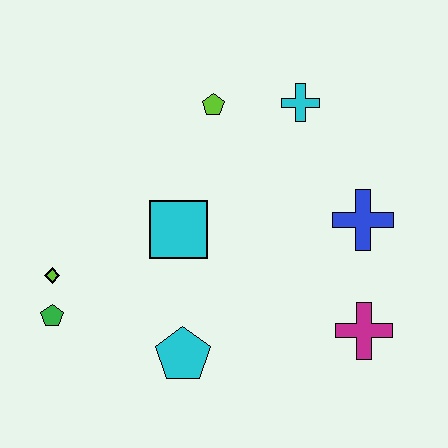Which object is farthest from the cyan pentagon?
The cyan cross is farthest from the cyan pentagon.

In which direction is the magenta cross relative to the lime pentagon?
The magenta cross is below the lime pentagon.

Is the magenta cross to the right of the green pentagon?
Yes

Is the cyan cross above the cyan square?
Yes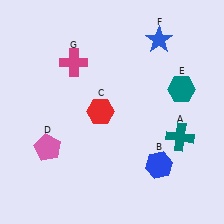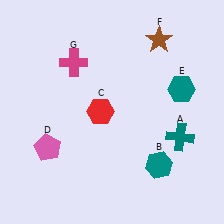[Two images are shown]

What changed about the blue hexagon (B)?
In Image 1, B is blue. In Image 2, it changed to teal.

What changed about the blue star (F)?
In Image 1, F is blue. In Image 2, it changed to brown.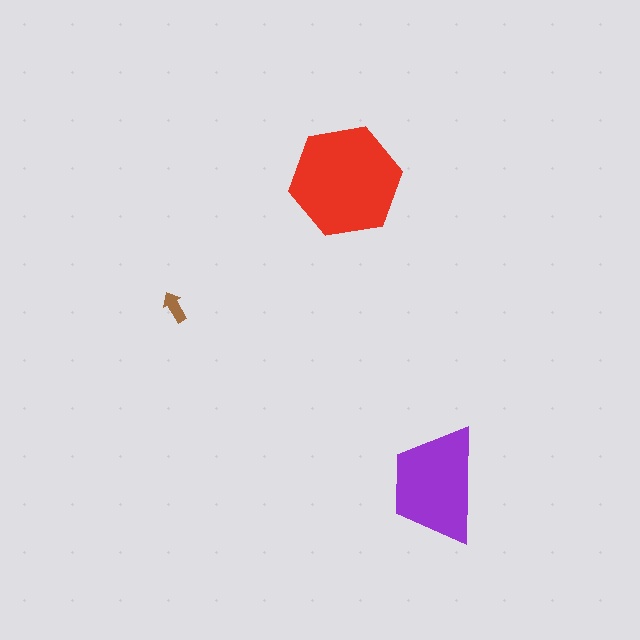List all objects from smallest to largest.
The brown arrow, the purple trapezoid, the red hexagon.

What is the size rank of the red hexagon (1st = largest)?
1st.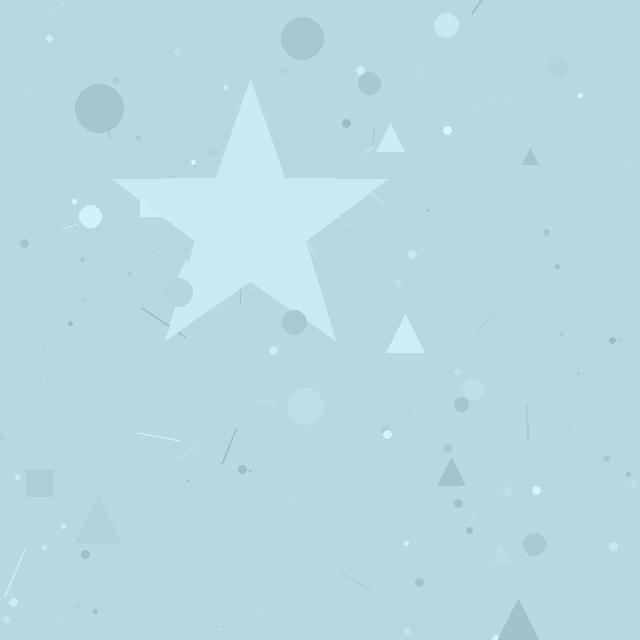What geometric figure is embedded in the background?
A star is embedded in the background.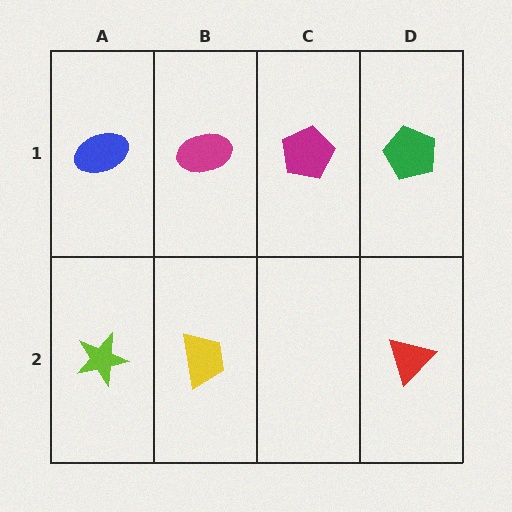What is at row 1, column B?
A magenta ellipse.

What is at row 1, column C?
A magenta pentagon.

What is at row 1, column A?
A blue ellipse.